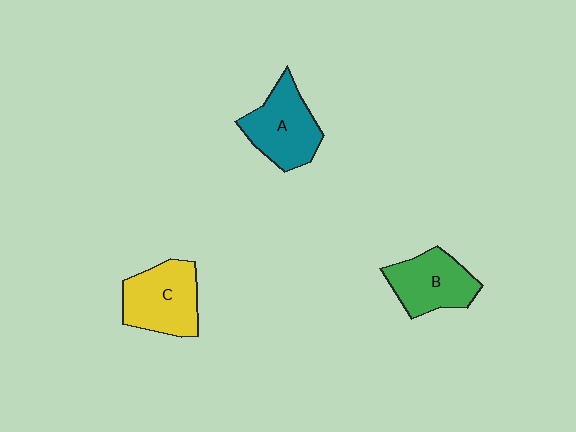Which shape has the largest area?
Shape C (yellow).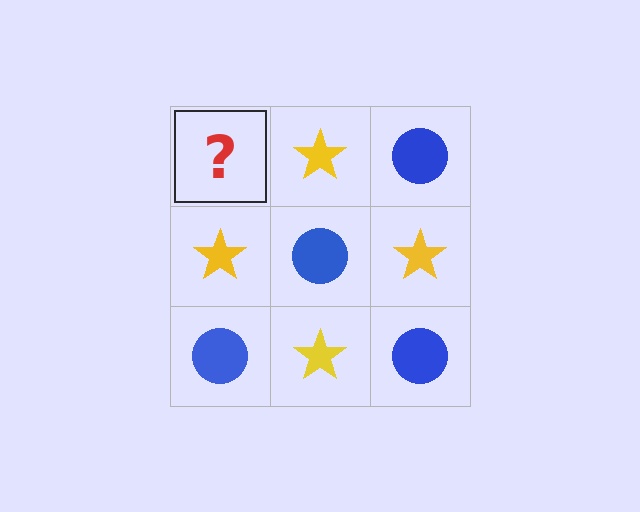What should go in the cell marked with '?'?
The missing cell should contain a blue circle.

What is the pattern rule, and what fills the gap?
The rule is that it alternates blue circle and yellow star in a checkerboard pattern. The gap should be filled with a blue circle.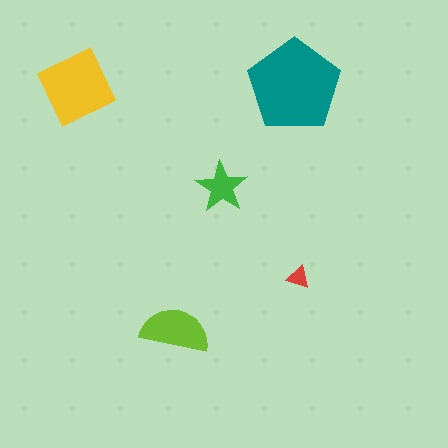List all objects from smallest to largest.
The red triangle, the green star, the lime semicircle, the yellow diamond, the teal pentagon.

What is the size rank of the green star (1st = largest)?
4th.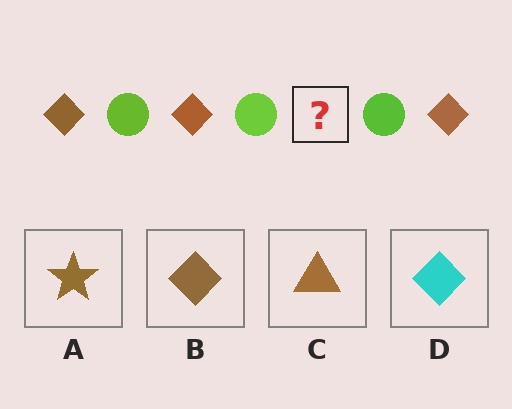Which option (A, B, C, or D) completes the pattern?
B.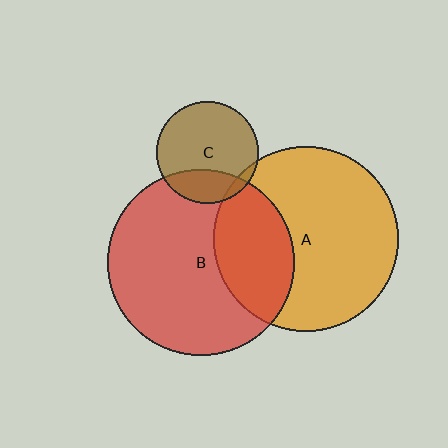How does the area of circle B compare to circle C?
Approximately 3.3 times.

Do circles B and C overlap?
Yes.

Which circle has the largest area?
Circle B (red).